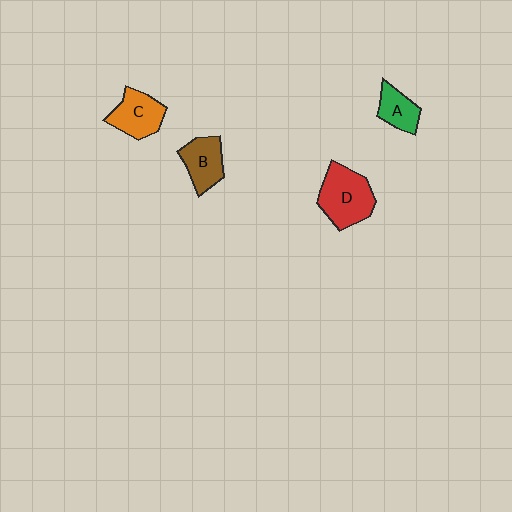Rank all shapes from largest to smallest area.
From largest to smallest: D (red), C (orange), B (brown), A (green).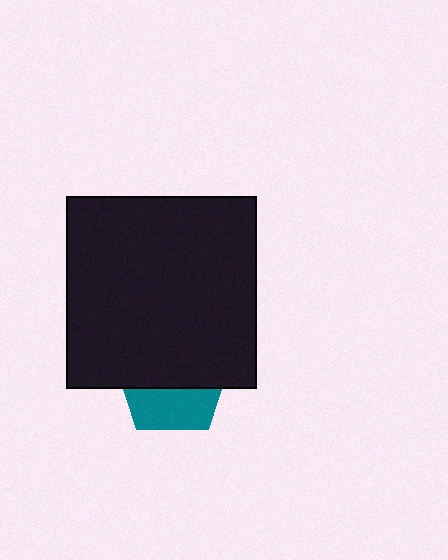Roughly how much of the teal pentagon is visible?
A small part of it is visible (roughly 38%).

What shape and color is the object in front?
The object in front is a black rectangle.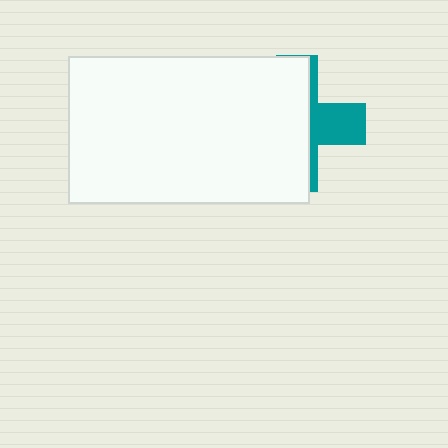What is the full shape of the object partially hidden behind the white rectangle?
The partially hidden object is a teal cross.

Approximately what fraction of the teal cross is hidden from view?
Roughly 68% of the teal cross is hidden behind the white rectangle.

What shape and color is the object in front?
The object in front is a white rectangle.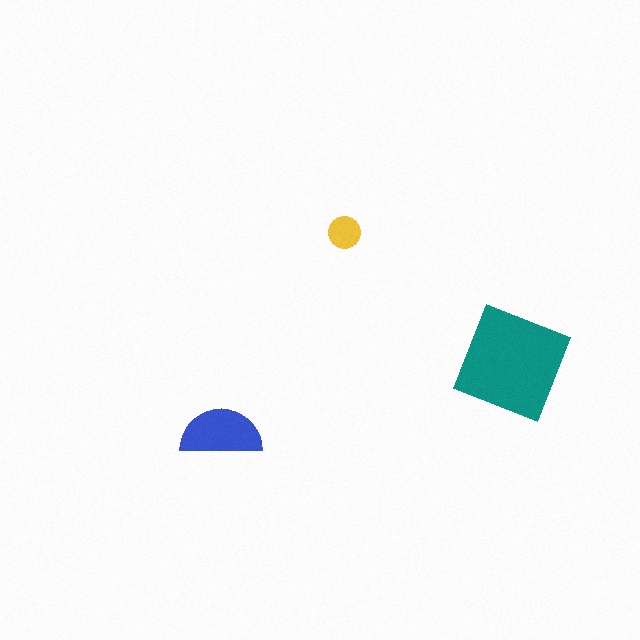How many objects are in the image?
There are 3 objects in the image.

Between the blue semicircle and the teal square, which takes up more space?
The teal square.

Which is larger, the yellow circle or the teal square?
The teal square.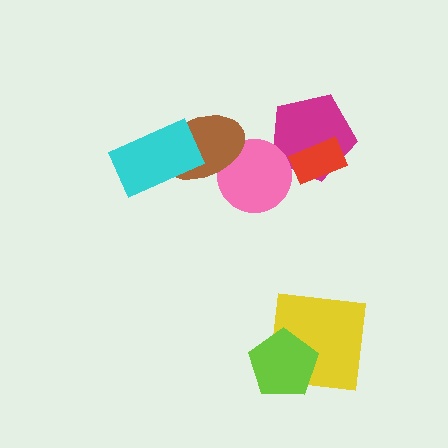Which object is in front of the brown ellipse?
The cyan rectangle is in front of the brown ellipse.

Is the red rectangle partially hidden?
No, no other shape covers it.